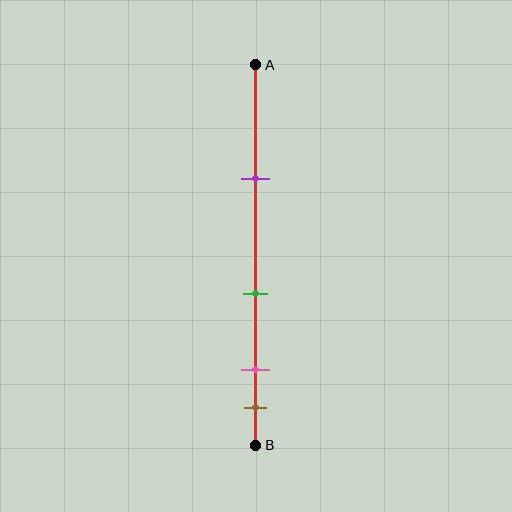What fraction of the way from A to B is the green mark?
The green mark is approximately 60% (0.6) of the way from A to B.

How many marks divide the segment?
There are 4 marks dividing the segment.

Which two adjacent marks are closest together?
The pink and brown marks are the closest adjacent pair.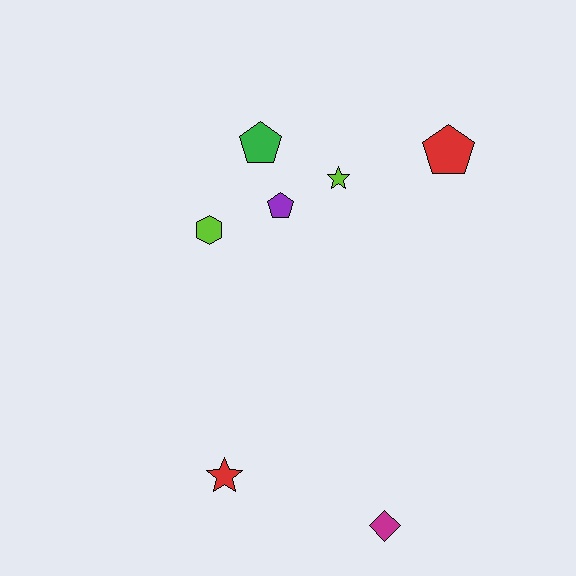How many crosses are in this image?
There are no crosses.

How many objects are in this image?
There are 7 objects.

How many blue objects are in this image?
There are no blue objects.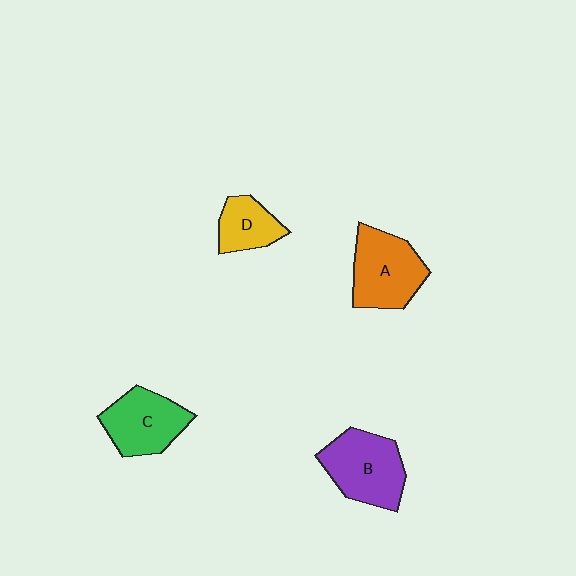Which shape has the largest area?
Shape B (purple).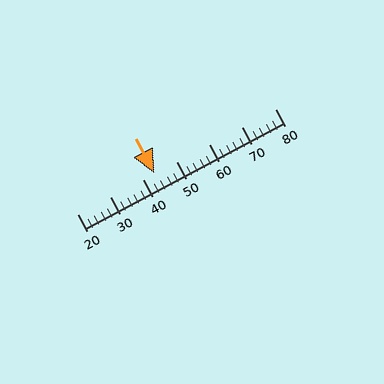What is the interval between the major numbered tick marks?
The major tick marks are spaced 10 units apart.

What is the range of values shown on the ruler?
The ruler shows values from 20 to 80.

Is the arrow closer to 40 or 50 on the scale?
The arrow is closer to 40.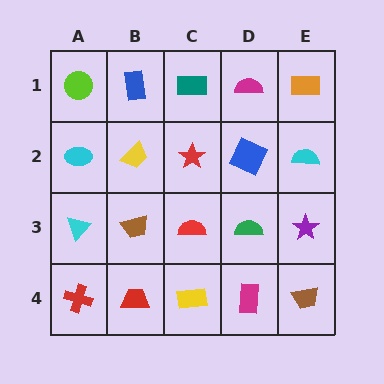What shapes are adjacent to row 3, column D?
A blue square (row 2, column D), a magenta rectangle (row 4, column D), a red semicircle (row 3, column C), a purple star (row 3, column E).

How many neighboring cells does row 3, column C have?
4.